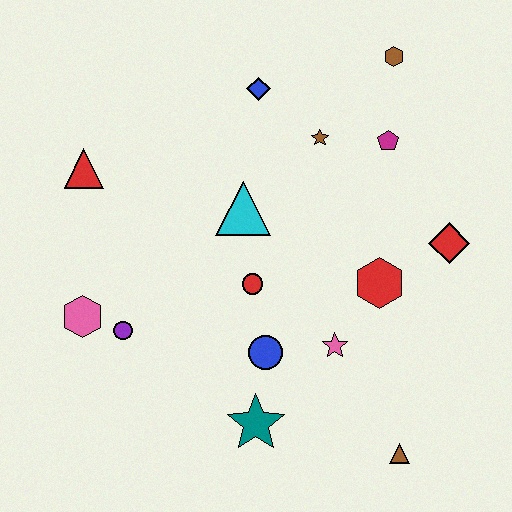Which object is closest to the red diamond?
The red hexagon is closest to the red diamond.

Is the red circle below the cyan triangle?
Yes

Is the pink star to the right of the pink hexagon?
Yes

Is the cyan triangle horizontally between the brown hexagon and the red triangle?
Yes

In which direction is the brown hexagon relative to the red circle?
The brown hexagon is above the red circle.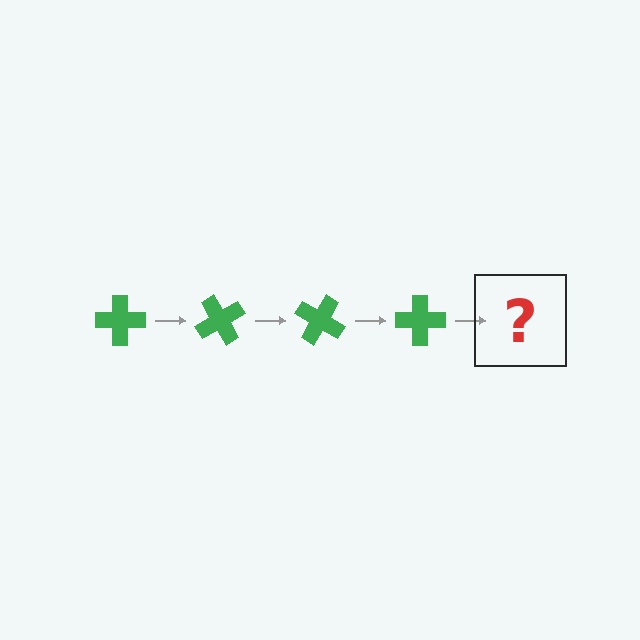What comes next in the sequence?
The next element should be a green cross rotated 240 degrees.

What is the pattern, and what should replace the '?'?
The pattern is that the cross rotates 60 degrees each step. The '?' should be a green cross rotated 240 degrees.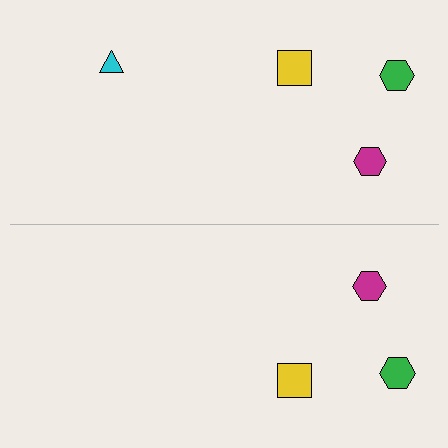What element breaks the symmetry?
A cyan triangle is missing from the bottom side.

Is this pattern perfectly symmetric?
No, the pattern is not perfectly symmetric. A cyan triangle is missing from the bottom side.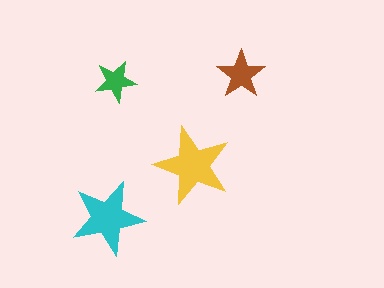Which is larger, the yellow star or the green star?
The yellow one.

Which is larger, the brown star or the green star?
The brown one.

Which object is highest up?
The brown star is topmost.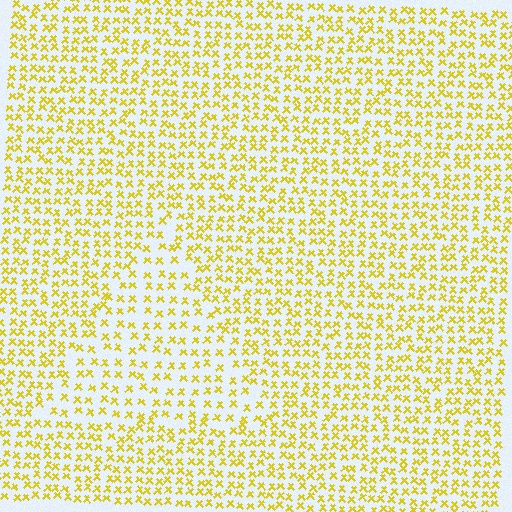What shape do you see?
I see a triangle.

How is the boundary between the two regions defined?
The boundary is defined by a change in element density (approximately 1.6x ratio). All elements are the same color, size, and shape.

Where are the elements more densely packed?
The elements are more densely packed outside the triangle boundary.